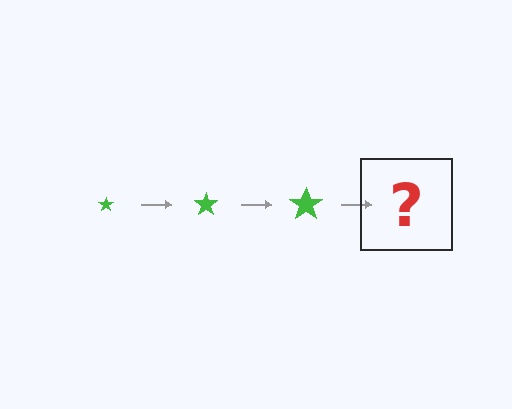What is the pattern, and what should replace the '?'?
The pattern is that the star gets progressively larger each step. The '?' should be a green star, larger than the previous one.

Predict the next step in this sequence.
The next step is a green star, larger than the previous one.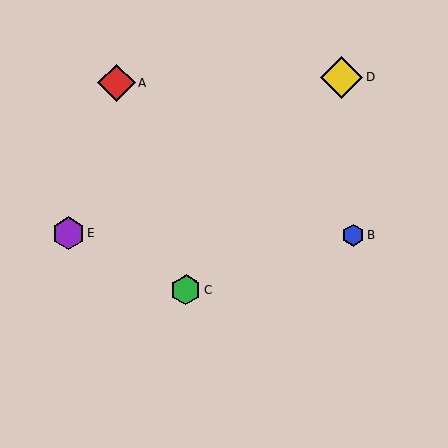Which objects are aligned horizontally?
Objects B, E are aligned horizontally.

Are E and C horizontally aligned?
No, E is at y≈233 and C is at y≈289.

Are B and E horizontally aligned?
Yes, both are at y≈235.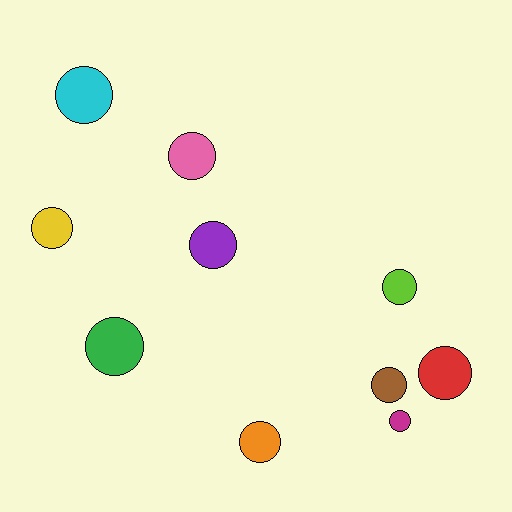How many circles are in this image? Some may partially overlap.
There are 10 circles.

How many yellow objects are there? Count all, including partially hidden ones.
There is 1 yellow object.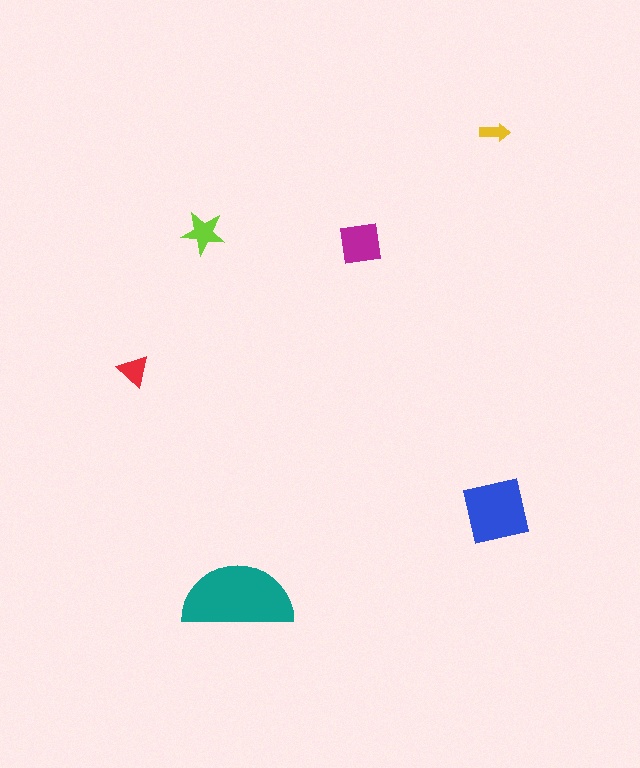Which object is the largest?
The teal semicircle.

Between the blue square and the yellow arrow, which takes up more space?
The blue square.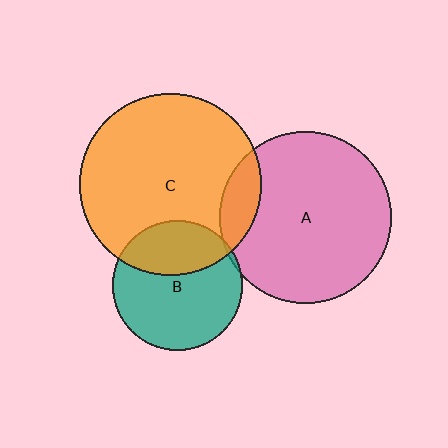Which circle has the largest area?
Circle C (orange).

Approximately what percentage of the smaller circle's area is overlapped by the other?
Approximately 5%.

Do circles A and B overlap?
Yes.